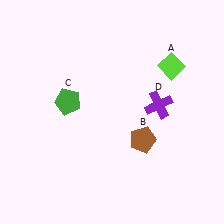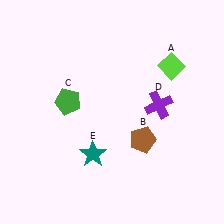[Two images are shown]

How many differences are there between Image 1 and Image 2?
There is 1 difference between the two images.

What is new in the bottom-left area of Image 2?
A teal star (E) was added in the bottom-left area of Image 2.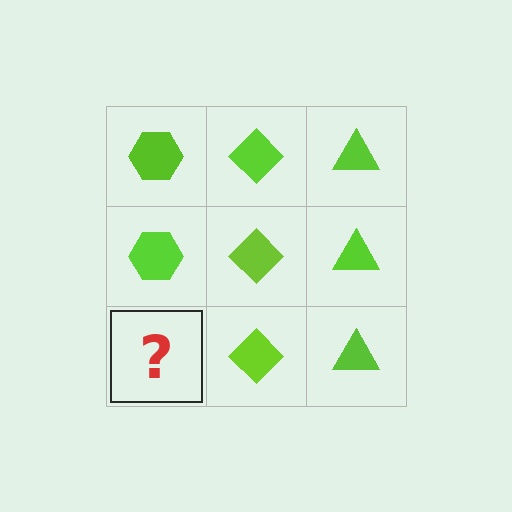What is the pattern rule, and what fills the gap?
The rule is that each column has a consistent shape. The gap should be filled with a lime hexagon.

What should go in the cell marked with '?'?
The missing cell should contain a lime hexagon.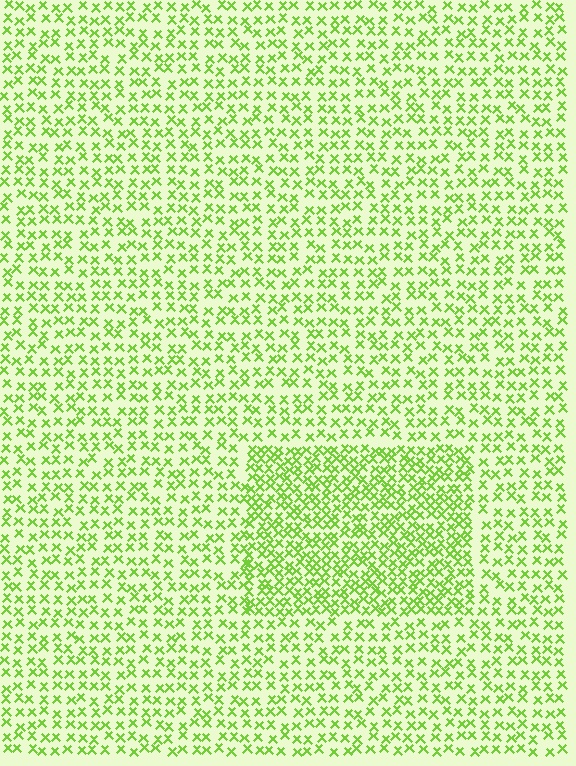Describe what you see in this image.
The image contains small lime elements arranged at two different densities. A rectangle-shaped region is visible where the elements are more densely packed than the surrounding area.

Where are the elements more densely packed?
The elements are more densely packed inside the rectangle boundary.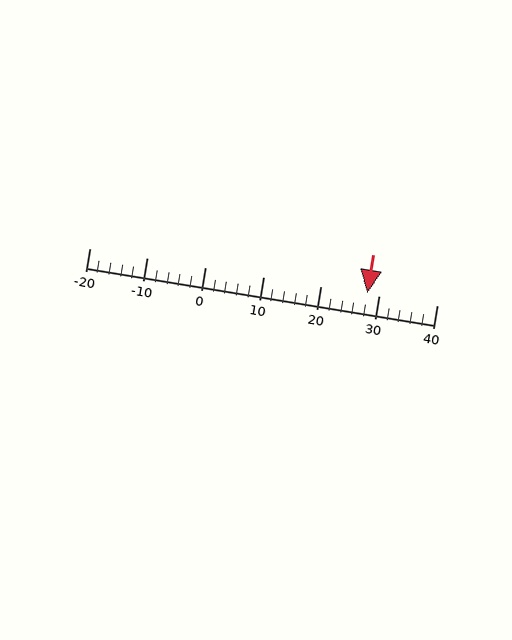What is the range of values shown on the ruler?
The ruler shows values from -20 to 40.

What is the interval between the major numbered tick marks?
The major tick marks are spaced 10 units apart.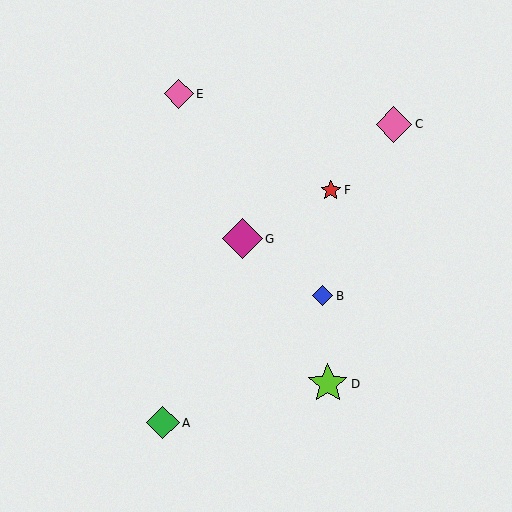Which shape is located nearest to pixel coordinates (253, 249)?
The magenta diamond (labeled G) at (242, 239) is nearest to that location.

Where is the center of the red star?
The center of the red star is at (331, 190).